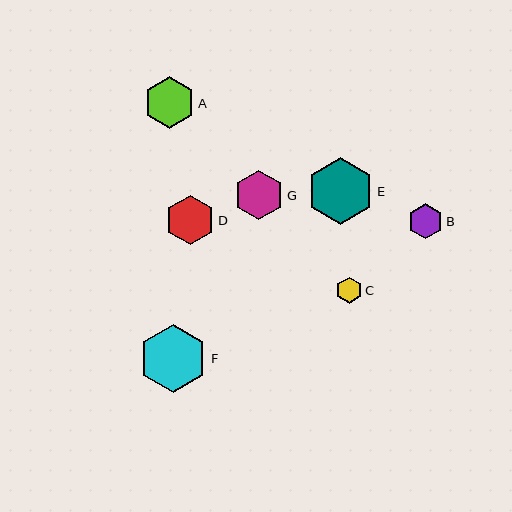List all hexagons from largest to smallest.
From largest to smallest: F, E, A, G, D, B, C.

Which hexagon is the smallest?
Hexagon C is the smallest with a size of approximately 26 pixels.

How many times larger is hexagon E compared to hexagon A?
Hexagon E is approximately 1.3 times the size of hexagon A.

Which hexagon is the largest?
Hexagon F is the largest with a size of approximately 69 pixels.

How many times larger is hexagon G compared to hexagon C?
Hexagon G is approximately 1.9 times the size of hexagon C.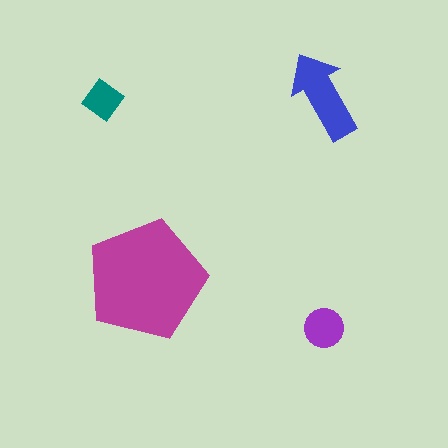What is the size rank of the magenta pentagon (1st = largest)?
1st.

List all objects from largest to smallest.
The magenta pentagon, the blue arrow, the purple circle, the teal diamond.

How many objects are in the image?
There are 4 objects in the image.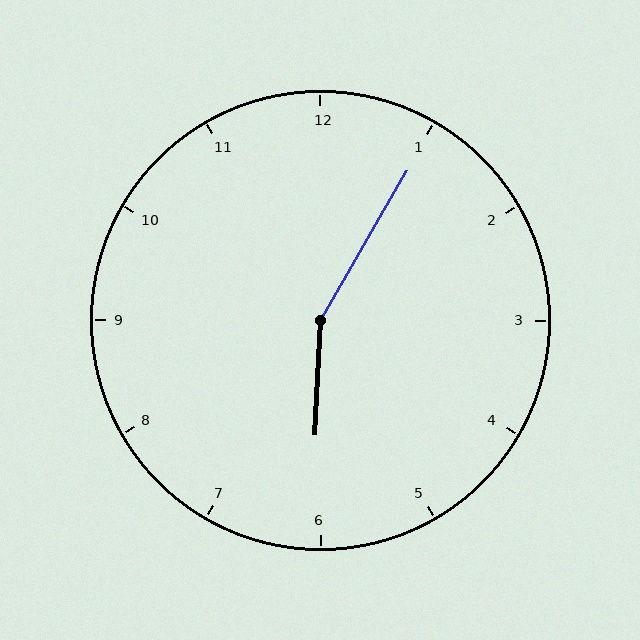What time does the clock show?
6:05.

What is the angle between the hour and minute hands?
Approximately 152 degrees.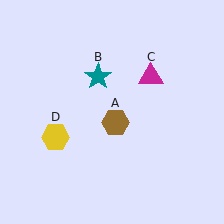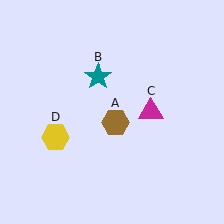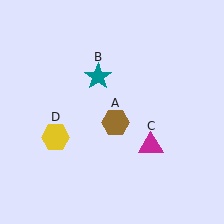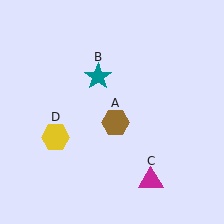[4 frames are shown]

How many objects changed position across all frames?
1 object changed position: magenta triangle (object C).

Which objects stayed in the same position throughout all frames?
Brown hexagon (object A) and teal star (object B) and yellow hexagon (object D) remained stationary.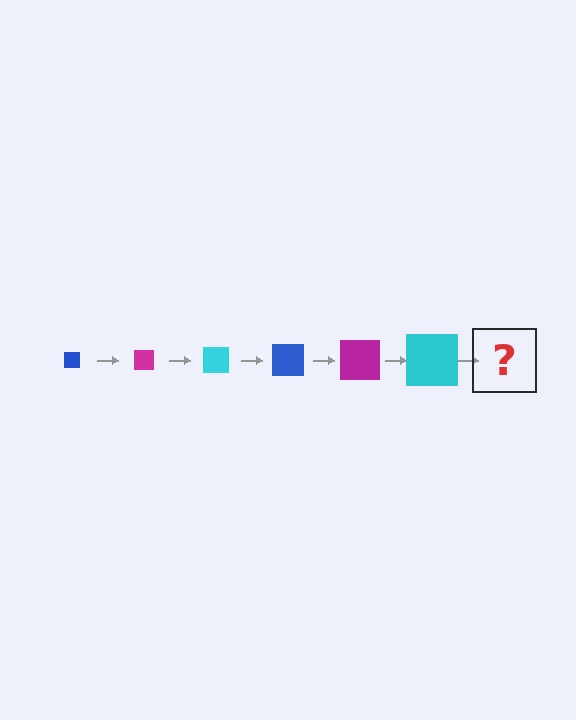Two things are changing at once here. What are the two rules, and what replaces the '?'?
The two rules are that the square grows larger each step and the color cycles through blue, magenta, and cyan. The '?' should be a blue square, larger than the previous one.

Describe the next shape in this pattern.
It should be a blue square, larger than the previous one.